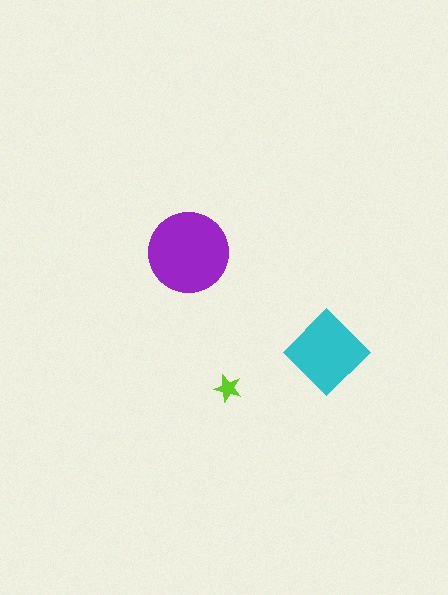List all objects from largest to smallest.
The purple circle, the cyan diamond, the lime star.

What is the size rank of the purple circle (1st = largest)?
1st.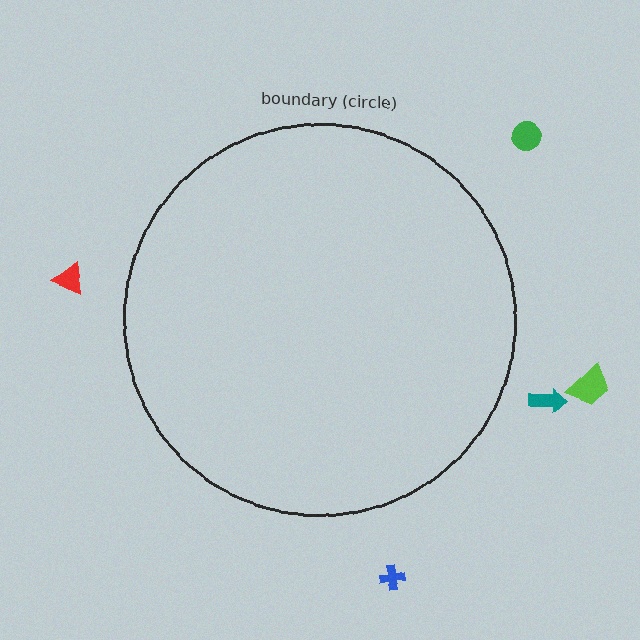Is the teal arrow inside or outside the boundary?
Outside.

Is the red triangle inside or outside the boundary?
Outside.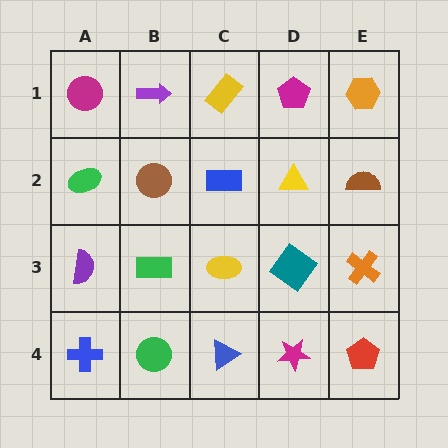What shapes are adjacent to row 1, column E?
A brown semicircle (row 2, column E), a magenta pentagon (row 1, column D).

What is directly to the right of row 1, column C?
A magenta pentagon.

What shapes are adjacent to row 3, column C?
A blue rectangle (row 2, column C), a blue triangle (row 4, column C), a green rectangle (row 3, column B), a teal diamond (row 3, column D).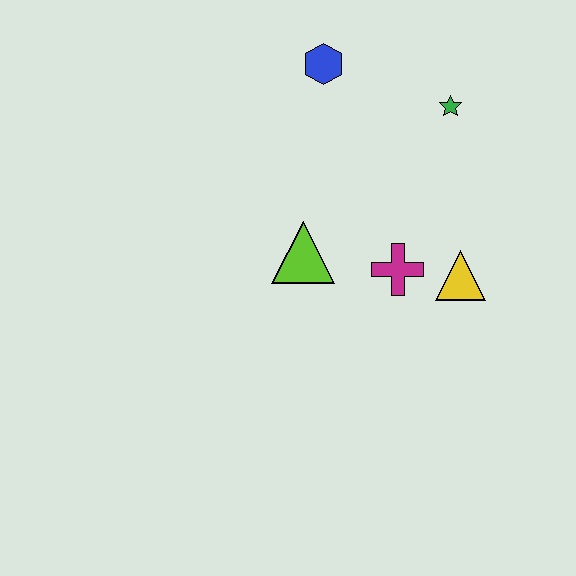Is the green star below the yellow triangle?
No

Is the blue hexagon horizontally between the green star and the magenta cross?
No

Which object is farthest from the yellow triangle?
The blue hexagon is farthest from the yellow triangle.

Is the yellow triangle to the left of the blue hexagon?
No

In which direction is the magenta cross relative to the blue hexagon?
The magenta cross is below the blue hexagon.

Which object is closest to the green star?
The blue hexagon is closest to the green star.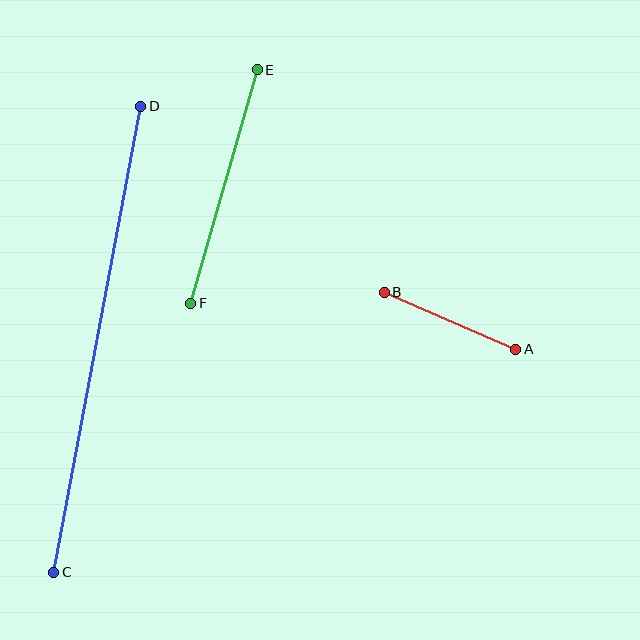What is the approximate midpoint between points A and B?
The midpoint is at approximately (450, 321) pixels.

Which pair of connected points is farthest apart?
Points C and D are farthest apart.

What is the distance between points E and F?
The distance is approximately 243 pixels.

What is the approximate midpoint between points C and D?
The midpoint is at approximately (97, 339) pixels.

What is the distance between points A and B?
The distance is approximately 143 pixels.